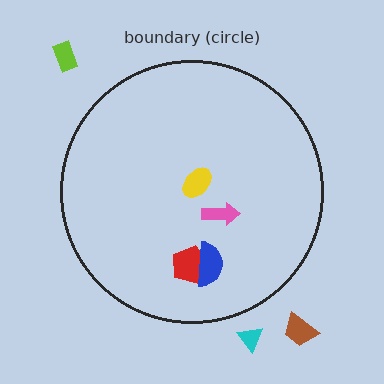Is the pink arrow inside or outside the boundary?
Inside.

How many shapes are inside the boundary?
4 inside, 3 outside.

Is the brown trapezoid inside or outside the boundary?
Outside.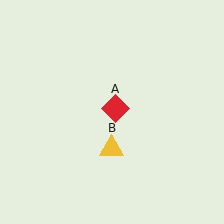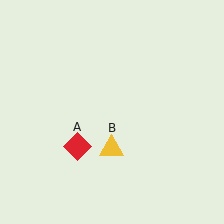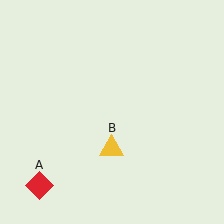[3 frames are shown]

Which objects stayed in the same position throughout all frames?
Yellow triangle (object B) remained stationary.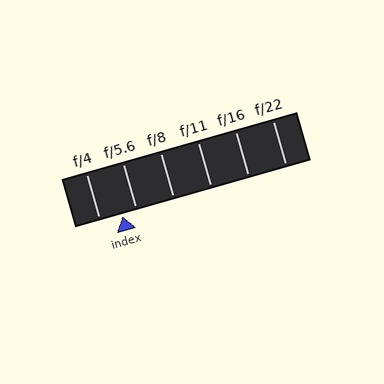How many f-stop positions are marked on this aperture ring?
There are 6 f-stop positions marked.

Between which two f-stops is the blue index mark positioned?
The index mark is between f/4 and f/5.6.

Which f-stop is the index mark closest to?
The index mark is closest to f/5.6.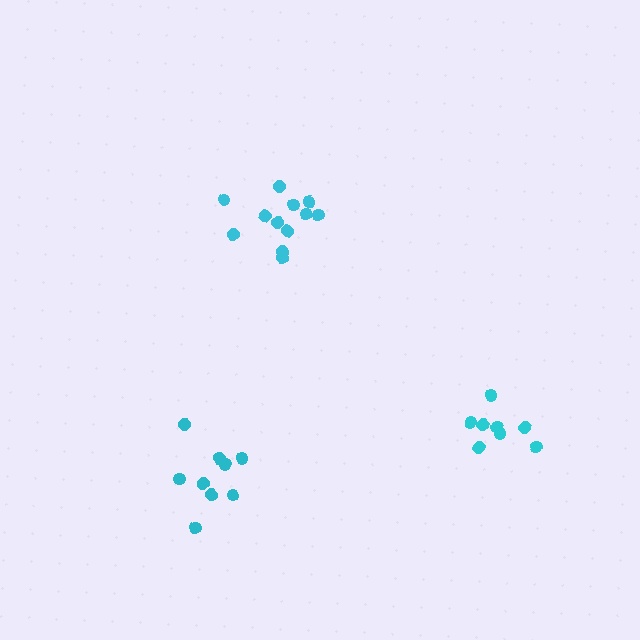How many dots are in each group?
Group 1: 12 dots, Group 2: 8 dots, Group 3: 9 dots (29 total).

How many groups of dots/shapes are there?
There are 3 groups.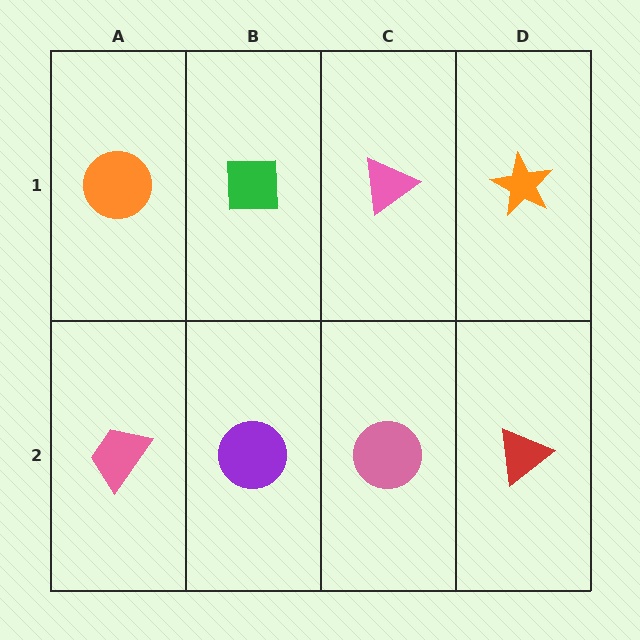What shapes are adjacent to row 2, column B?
A green square (row 1, column B), a pink trapezoid (row 2, column A), a pink circle (row 2, column C).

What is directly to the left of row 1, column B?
An orange circle.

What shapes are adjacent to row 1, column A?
A pink trapezoid (row 2, column A), a green square (row 1, column B).